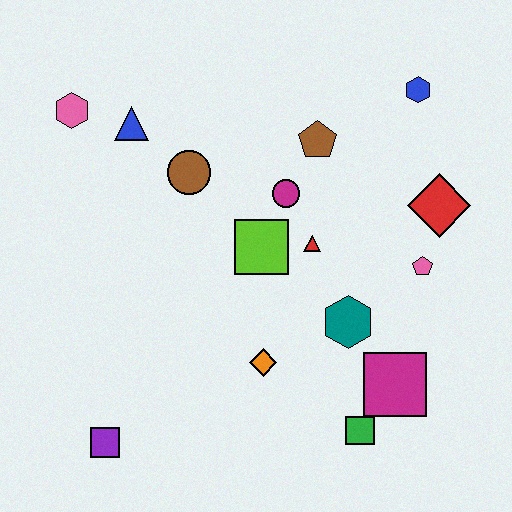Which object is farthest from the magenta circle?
The purple square is farthest from the magenta circle.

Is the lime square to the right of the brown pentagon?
No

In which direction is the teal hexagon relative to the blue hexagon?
The teal hexagon is below the blue hexagon.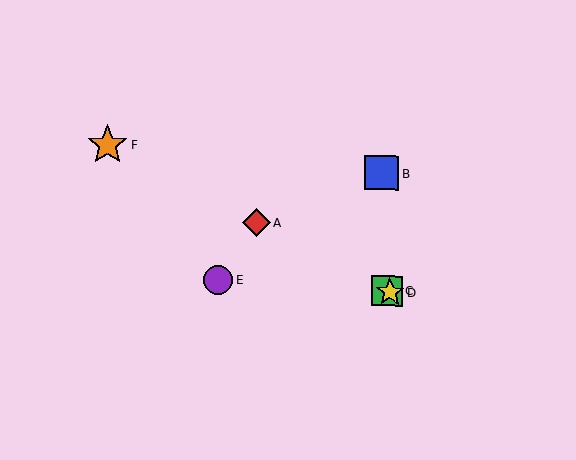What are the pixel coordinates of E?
Object E is at (218, 279).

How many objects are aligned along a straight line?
4 objects (A, C, D, F) are aligned along a straight line.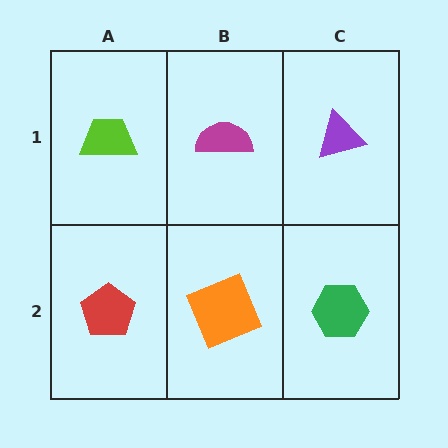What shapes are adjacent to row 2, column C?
A purple triangle (row 1, column C), an orange square (row 2, column B).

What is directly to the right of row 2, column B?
A green hexagon.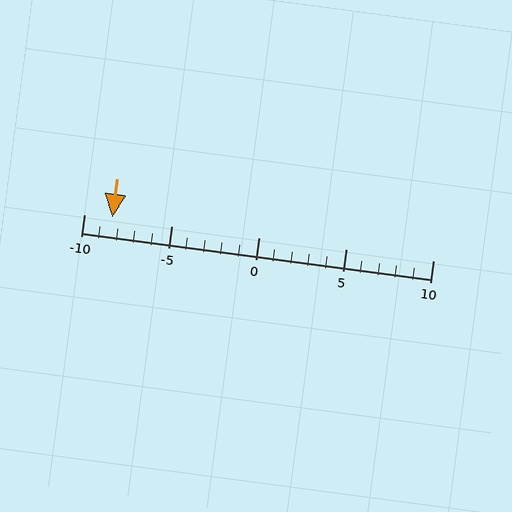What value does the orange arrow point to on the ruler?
The orange arrow points to approximately -8.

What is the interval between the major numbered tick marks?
The major tick marks are spaced 5 units apart.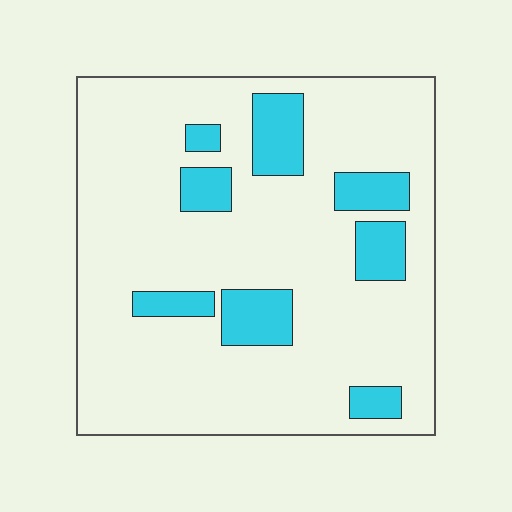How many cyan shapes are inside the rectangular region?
8.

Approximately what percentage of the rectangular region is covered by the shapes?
Approximately 15%.